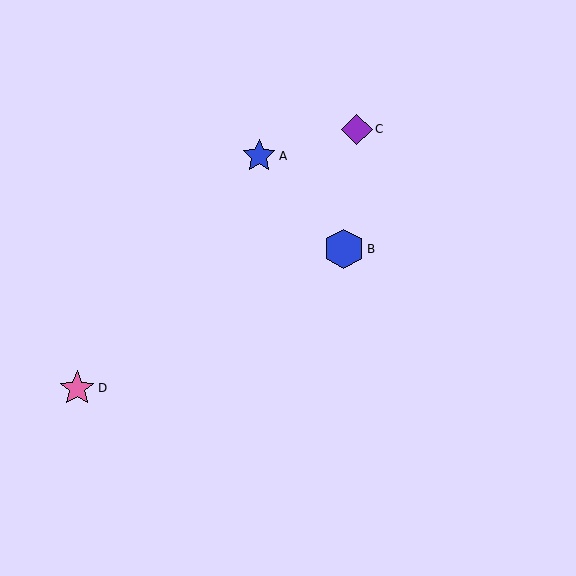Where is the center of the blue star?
The center of the blue star is at (259, 156).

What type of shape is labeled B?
Shape B is a blue hexagon.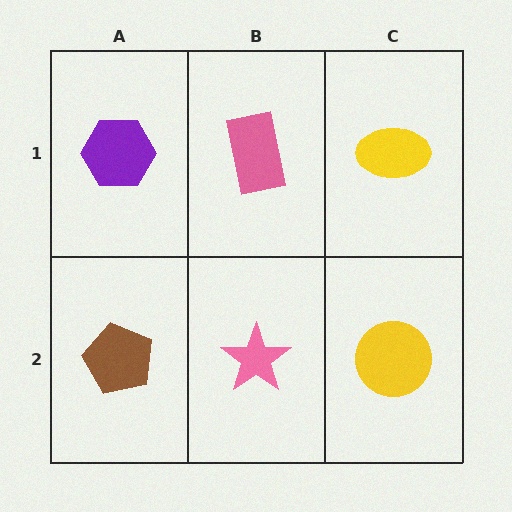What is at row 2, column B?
A pink star.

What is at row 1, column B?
A pink rectangle.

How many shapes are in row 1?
3 shapes.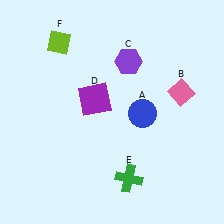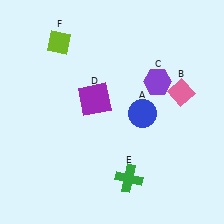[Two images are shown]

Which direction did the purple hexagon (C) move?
The purple hexagon (C) moved right.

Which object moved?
The purple hexagon (C) moved right.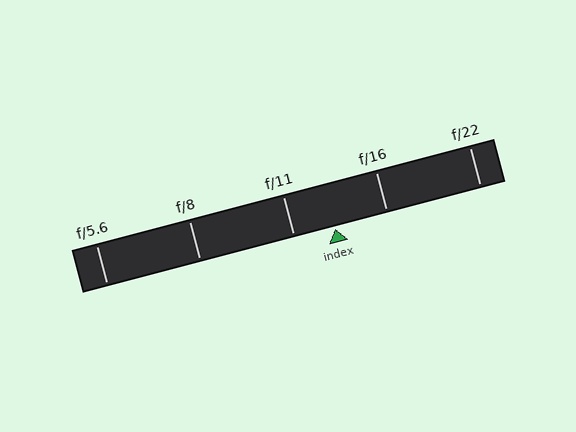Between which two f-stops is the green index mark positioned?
The index mark is between f/11 and f/16.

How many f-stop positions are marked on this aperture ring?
There are 5 f-stop positions marked.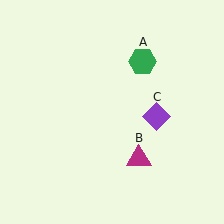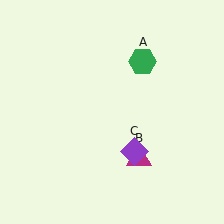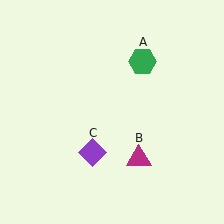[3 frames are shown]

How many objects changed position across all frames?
1 object changed position: purple diamond (object C).